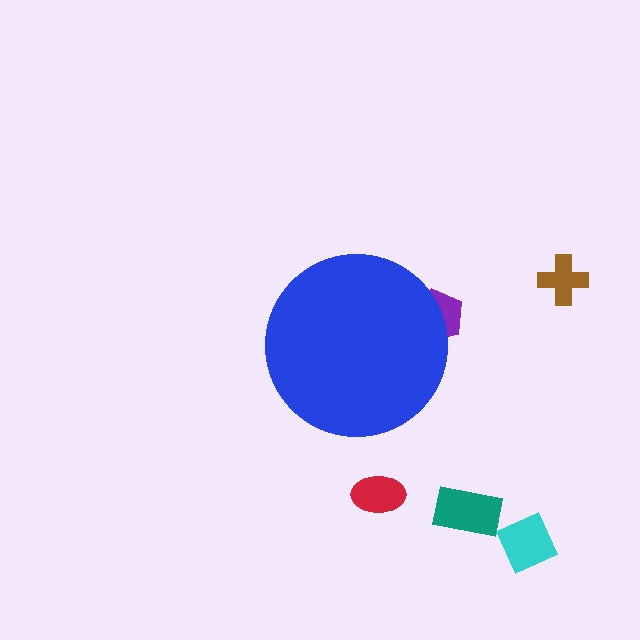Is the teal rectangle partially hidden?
No, the teal rectangle is fully visible.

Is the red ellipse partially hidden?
No, the red ellipse is fully visible.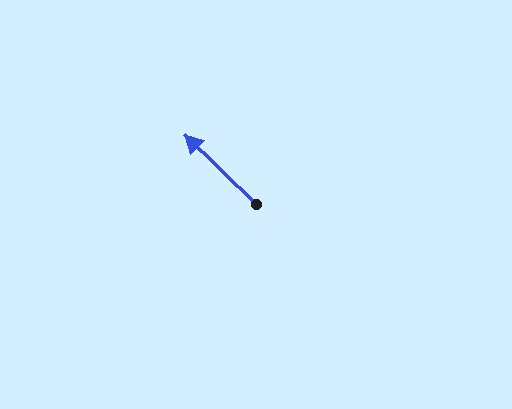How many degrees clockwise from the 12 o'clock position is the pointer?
Approximately 314 degrees.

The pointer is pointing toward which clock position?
Roughly 10 o'clock.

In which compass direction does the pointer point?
Northwest.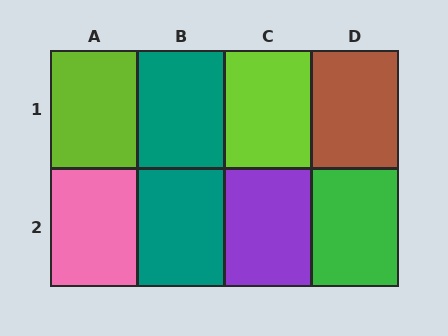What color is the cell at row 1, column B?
Teal.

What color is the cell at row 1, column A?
Lime.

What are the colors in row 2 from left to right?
Pink, teal, purple, green.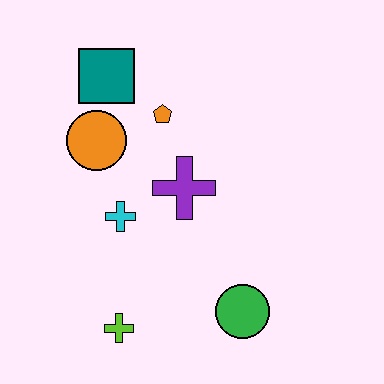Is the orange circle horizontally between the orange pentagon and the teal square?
No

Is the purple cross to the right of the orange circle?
Yes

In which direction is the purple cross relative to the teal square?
The purple cross is below the teal square.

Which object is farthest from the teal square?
The green circle is farthest from the teal square.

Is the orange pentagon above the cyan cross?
Yes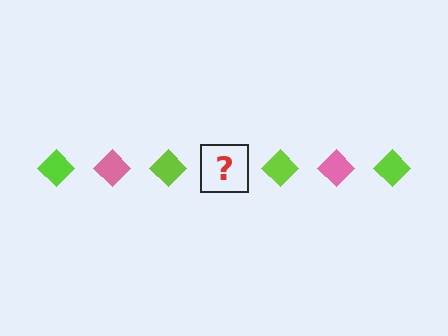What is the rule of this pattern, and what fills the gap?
The rule is that the pattern cycles through lime, pink diamonds. The gap should be filled with a pink diamond.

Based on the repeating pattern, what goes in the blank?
The blank should be a pink diamond.